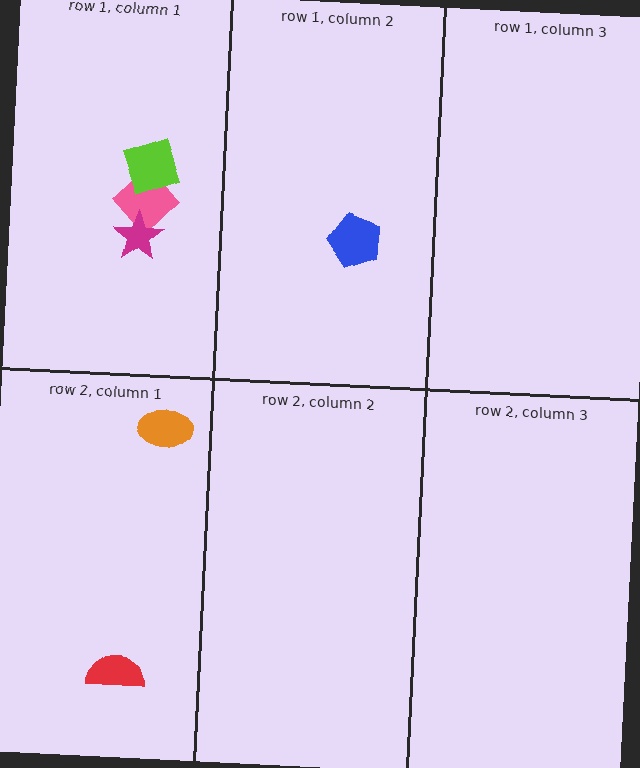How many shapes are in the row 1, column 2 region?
1.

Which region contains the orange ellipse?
The row 2, column 1 region.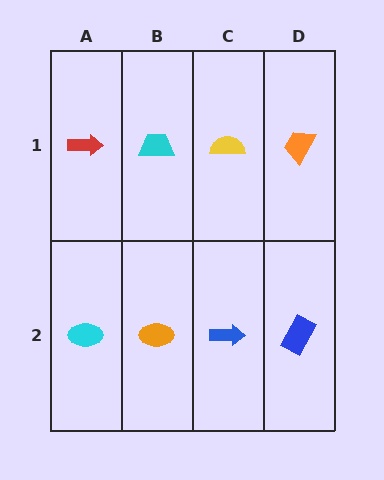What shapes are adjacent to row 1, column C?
A blue arrow (row 2, column C), a cyan trapezoid (row 1, column B), an orange trapezoid (row 1, column D).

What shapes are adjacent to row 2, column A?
A red arrow (row 1, column A), an orange ellipse (row 2, column B).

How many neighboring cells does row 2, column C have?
3.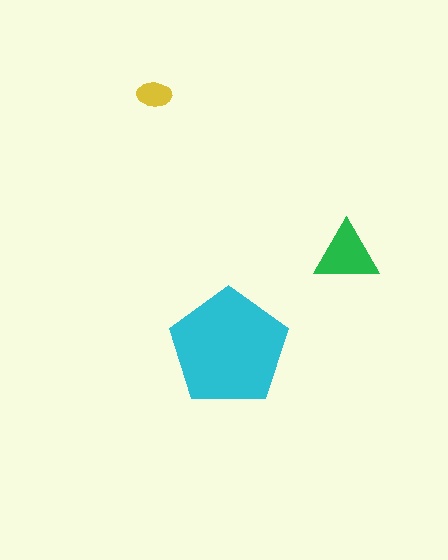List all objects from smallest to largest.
The yellow ellipse, the green triangle, the cyan pentagon.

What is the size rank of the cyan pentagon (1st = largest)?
1st.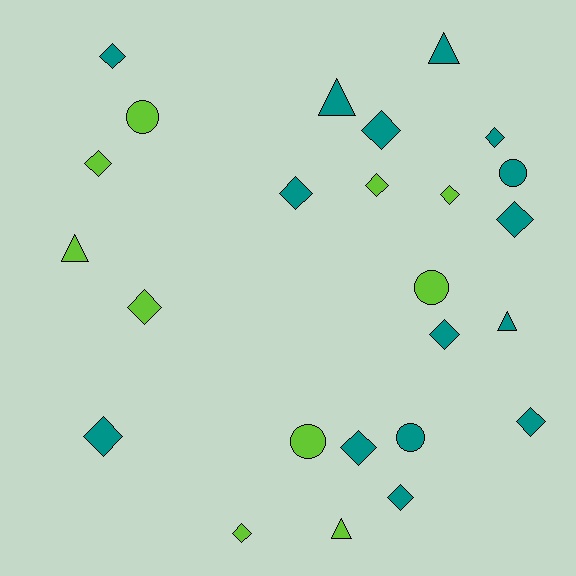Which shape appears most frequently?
Diamond, with 15 objects.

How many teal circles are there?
There are 2 teal circles.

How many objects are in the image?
There are 25 objects.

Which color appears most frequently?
Teal, with 15 objects.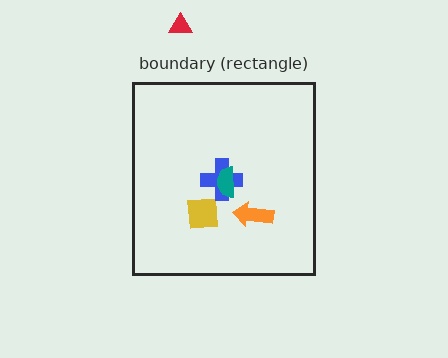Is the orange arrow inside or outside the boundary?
Inside.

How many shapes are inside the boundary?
4 inside, 1 outside.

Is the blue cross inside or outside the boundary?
Inside.